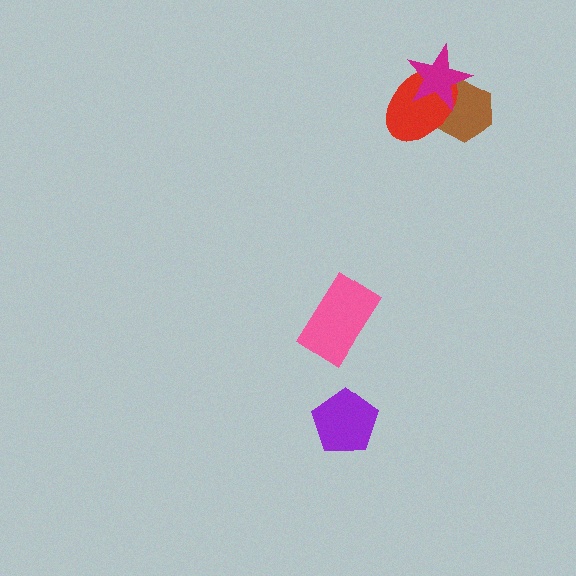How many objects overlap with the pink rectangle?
0 objects overlap with the pink rectangle.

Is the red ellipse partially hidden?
Yes, it is partially covered by another shape.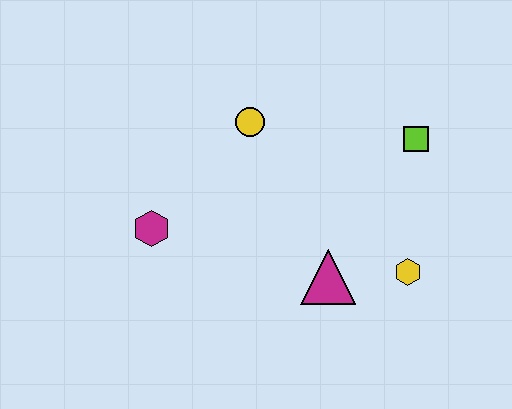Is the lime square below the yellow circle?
Yes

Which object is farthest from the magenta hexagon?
The lime square is farthest from the magenta hexagon.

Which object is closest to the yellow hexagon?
The magenta triangle is closest to the yellow hexagon.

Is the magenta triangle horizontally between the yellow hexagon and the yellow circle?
Yes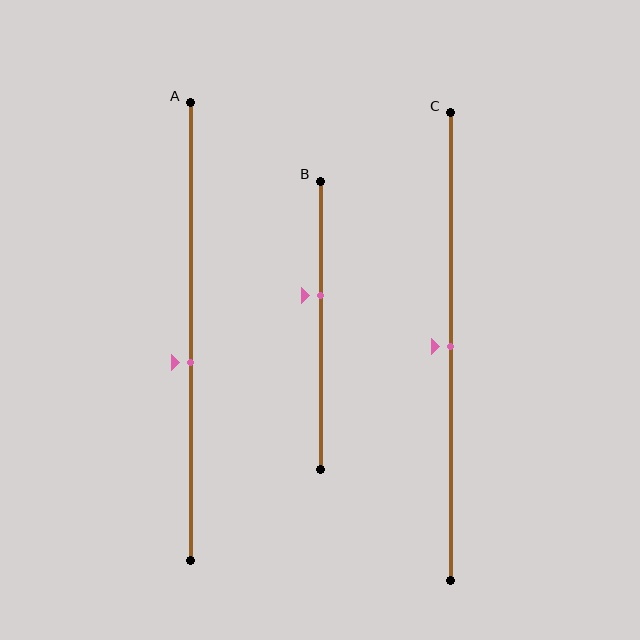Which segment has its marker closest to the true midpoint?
Segment C has its marker closest to the true midpoint.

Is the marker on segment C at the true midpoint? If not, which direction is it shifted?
Yes, the marker on segment C is at the true midpoint.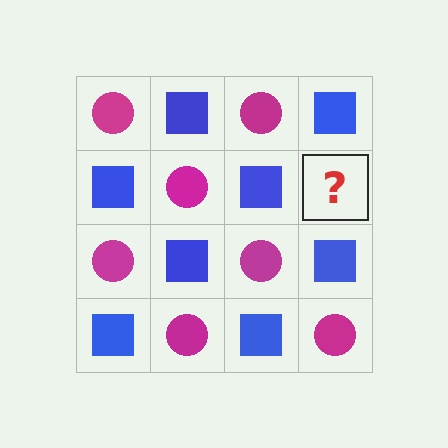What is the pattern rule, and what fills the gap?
The rule is that it alternates magenta circle and blue square in a checkerboard pattern. The gap should be filled with a magenta circle.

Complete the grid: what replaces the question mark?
The question mark should be replaced with a magenta circle.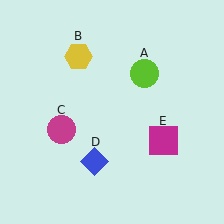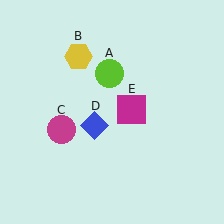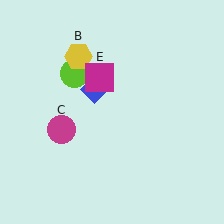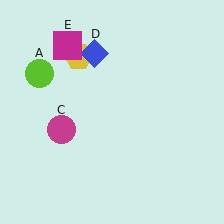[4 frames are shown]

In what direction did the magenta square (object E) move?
The magenta square (object E) moved up and to the left.